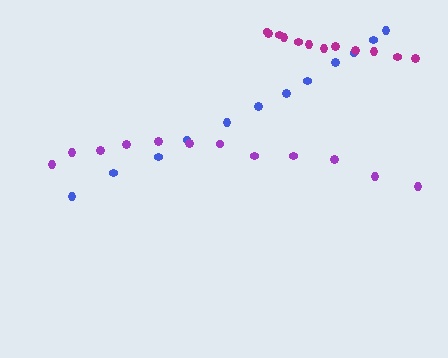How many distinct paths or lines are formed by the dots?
There are 3 distinct paths.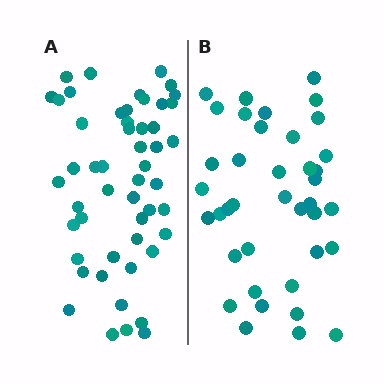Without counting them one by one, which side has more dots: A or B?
Region A (the left region) has more dots.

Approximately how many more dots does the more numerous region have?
Region A has roughly 12 or so more dots than region B.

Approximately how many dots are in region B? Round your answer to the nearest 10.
About 40 dots. (The exact count is 39, which rounds to 40.)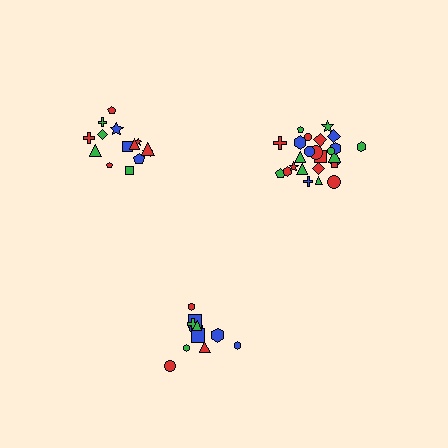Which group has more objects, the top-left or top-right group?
The top-right group.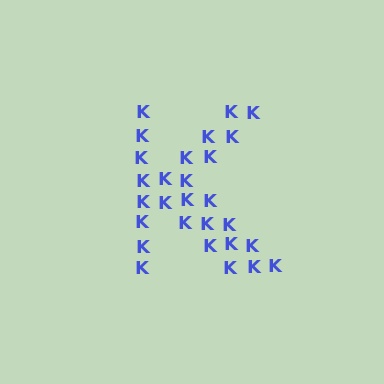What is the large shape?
The large shape is the letter K.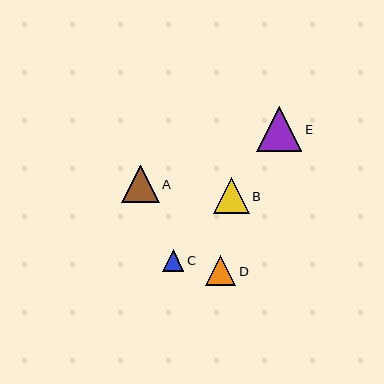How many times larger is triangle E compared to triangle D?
Triangle E is approximately 1.5 times the size of triangle D.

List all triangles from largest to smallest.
From largest to smallest: E, A, B, D, C.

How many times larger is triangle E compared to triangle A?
Triangle E is approximately 1.2 times the size of triangle A.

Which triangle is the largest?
Triangle E is the largest with a size of approximately 45 pixels.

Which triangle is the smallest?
Triangle C is the smallest with a size of approximately 22 pixels.